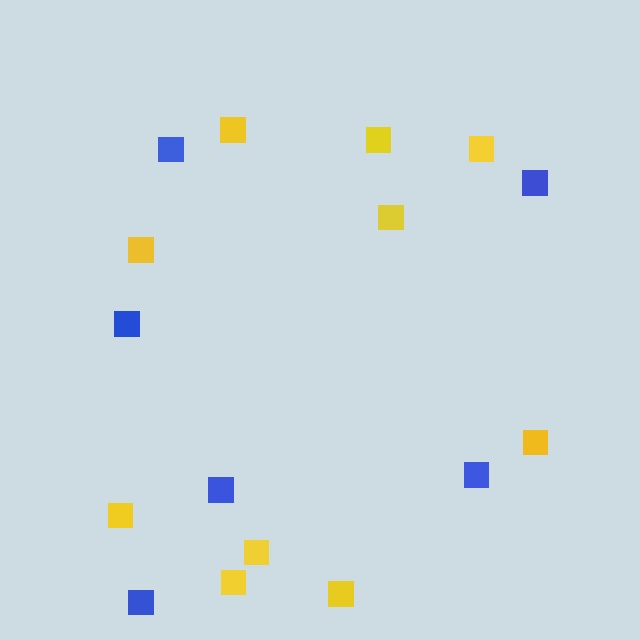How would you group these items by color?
There are 2 groups: one group of yellow squares (10) and one group of blue squares (6).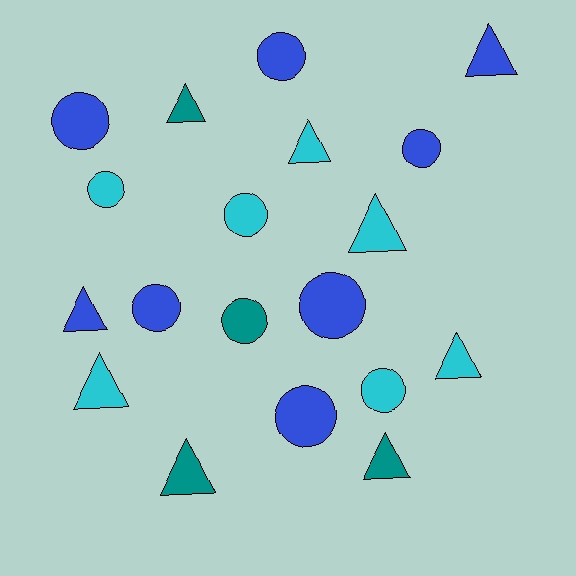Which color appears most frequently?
Blue, with 8 objects.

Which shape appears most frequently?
Circle, with 10 objects.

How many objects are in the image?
There are 19 objects.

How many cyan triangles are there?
There are 4 cyan triangles.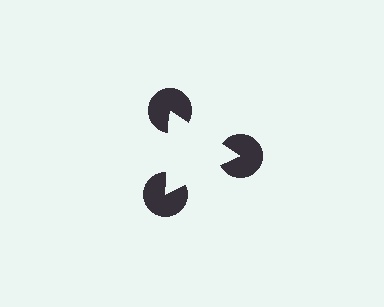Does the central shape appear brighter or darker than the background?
It typically appears slightly brighter than the background, even though no actual brightness change is drawn.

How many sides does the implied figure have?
3 sides.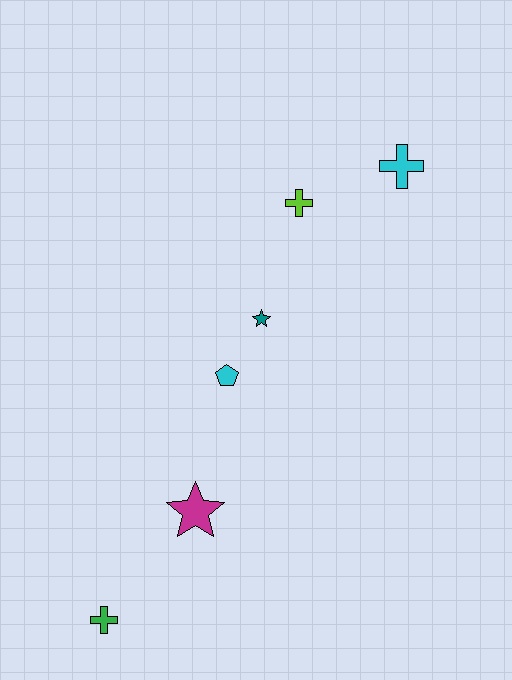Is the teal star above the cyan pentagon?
Yes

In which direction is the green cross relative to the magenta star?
The green cross is below the magenta star.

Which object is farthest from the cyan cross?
The green cross is farthest from the cyan cross.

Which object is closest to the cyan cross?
The lime cross is closest to the cyan cross.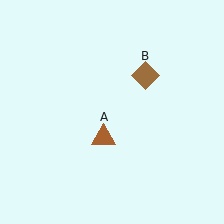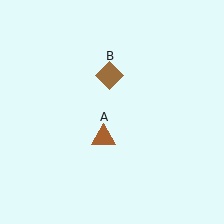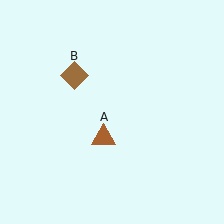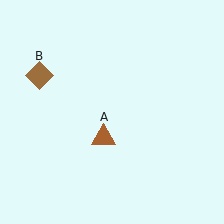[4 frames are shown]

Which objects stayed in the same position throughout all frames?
Brown triangle (object A) remained stationary.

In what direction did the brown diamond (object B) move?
The brown diamond (object B) moved left.